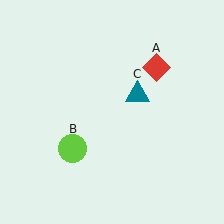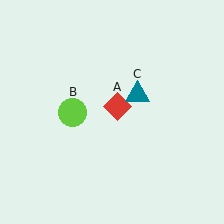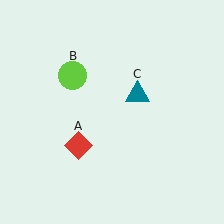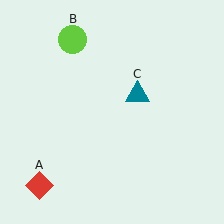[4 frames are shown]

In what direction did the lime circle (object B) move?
The lime circle (object B) moved up.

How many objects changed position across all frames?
2 objects changed position: red diamond (object A), lime circle (object B).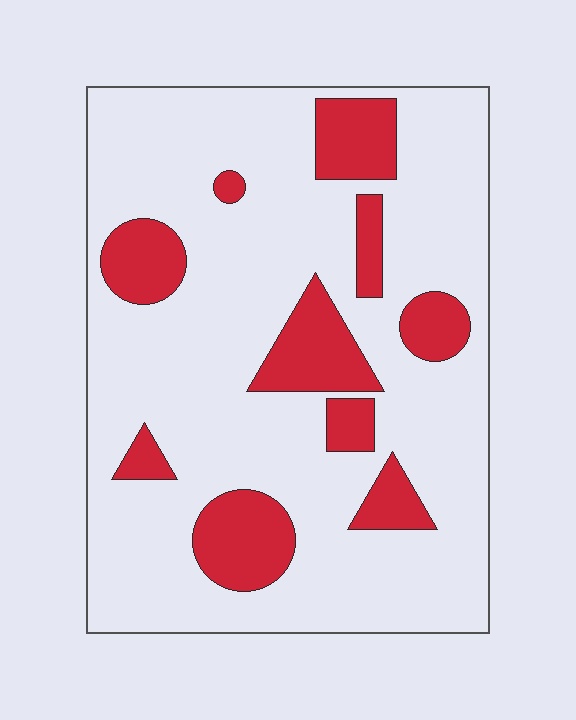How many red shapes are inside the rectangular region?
10.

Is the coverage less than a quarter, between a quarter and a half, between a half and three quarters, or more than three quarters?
Less than a quarter.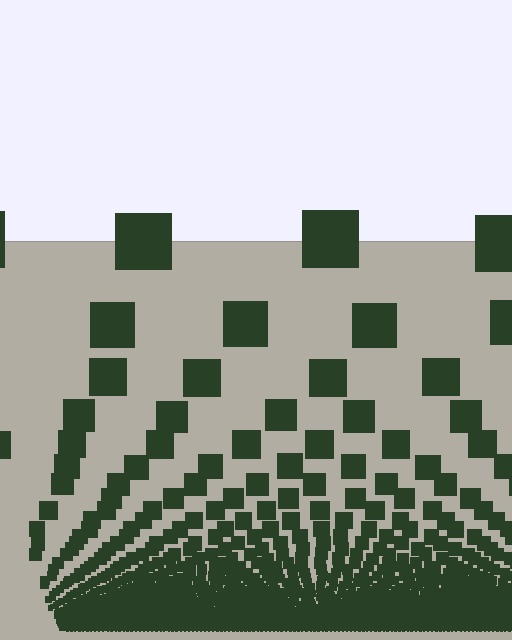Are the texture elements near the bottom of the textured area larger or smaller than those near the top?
Smaller. The gradient is inverted — elements near the bottom are smaller and denser.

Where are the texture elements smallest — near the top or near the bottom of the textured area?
Near the bottom.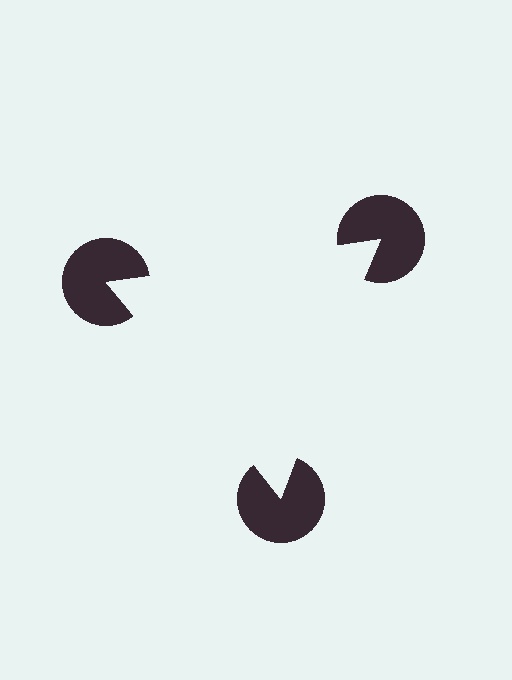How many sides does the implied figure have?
3 sides.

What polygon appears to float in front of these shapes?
An illusory triangle — its edges are inferred from the aligned wedge cuts in the pac-man discs, not physically drawn.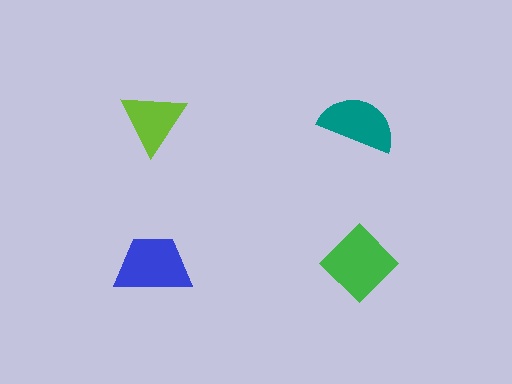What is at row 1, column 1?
A lime triangle.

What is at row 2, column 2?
A green diamond.